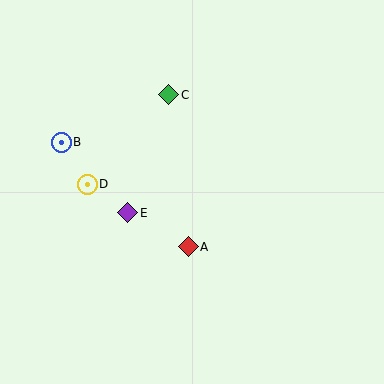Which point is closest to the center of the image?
Point A at (188, 247) is closest to the center.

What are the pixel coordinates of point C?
Point C is at (169, 95).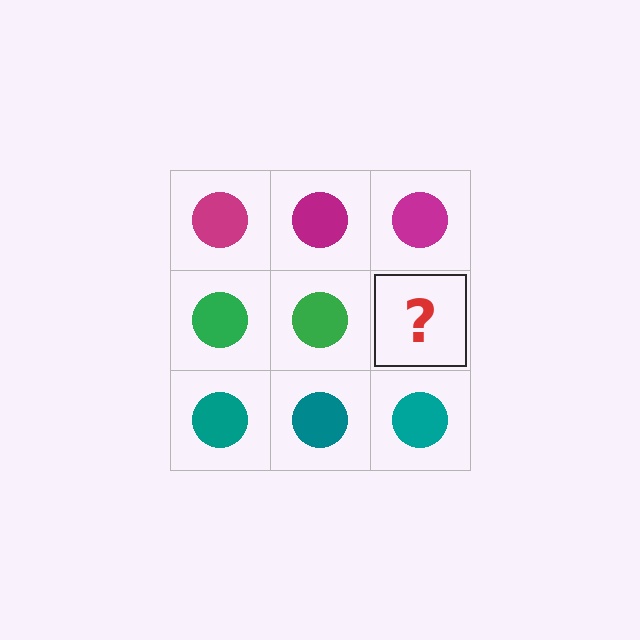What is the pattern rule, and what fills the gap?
The rule is that each row has a consistent color. The gap should be filled with a green circle.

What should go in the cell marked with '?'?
The missing cell should contain a green circle.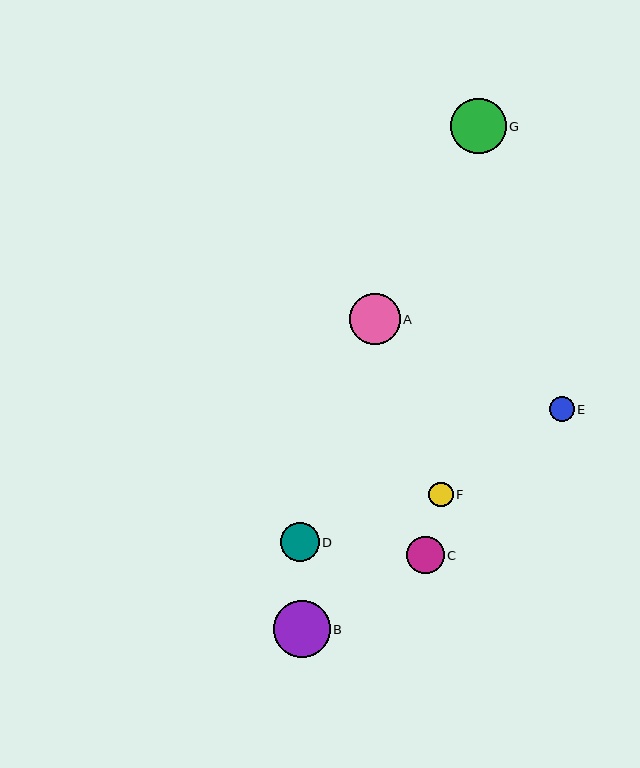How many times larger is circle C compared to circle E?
Circle C is approximately 1.5 times the size of circle E.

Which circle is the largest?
Circle B is the largest with a size of approximately 57 pixels.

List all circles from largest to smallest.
From largest to smallest: B, G, A, D, C, E, F.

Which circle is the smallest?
Circle F is the smallest with a size of approximately 25 pixels.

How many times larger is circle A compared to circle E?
Circle A is approximately 2.0 times the size of circle E.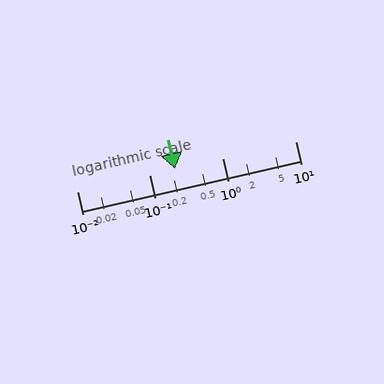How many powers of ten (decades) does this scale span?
The scale spans 3 decades, from 0.01 to 10.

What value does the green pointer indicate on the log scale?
The pointer indicates approximately 0.22.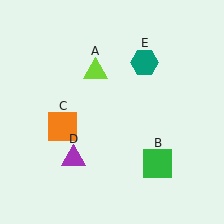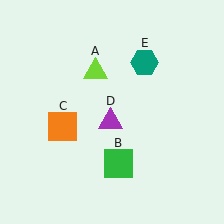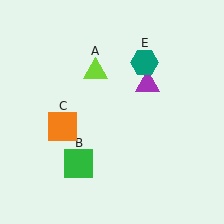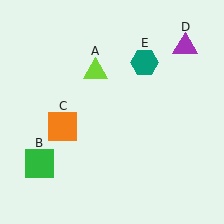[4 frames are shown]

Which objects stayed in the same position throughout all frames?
Lime triangle (object A) and orange square (object C) and teal hexagon (object E) remained stationary.